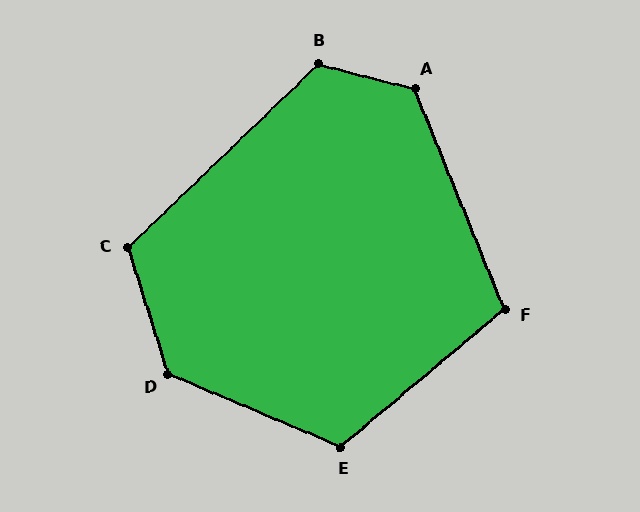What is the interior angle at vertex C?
Approximately 116 degrees (obtuse).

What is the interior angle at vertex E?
Approximately 117 degrees (obtuse).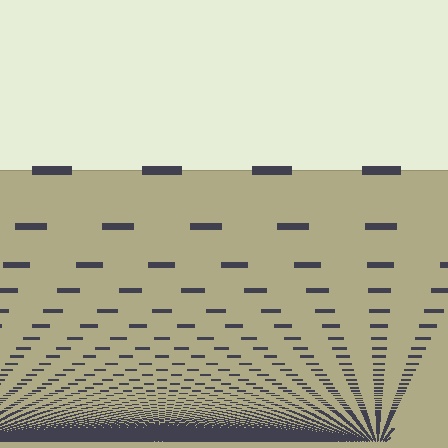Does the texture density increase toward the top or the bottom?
Density increases toward the bottom.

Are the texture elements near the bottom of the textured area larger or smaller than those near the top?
Smaller. The gradient is inverted — elements near the bottom are smaller and denser.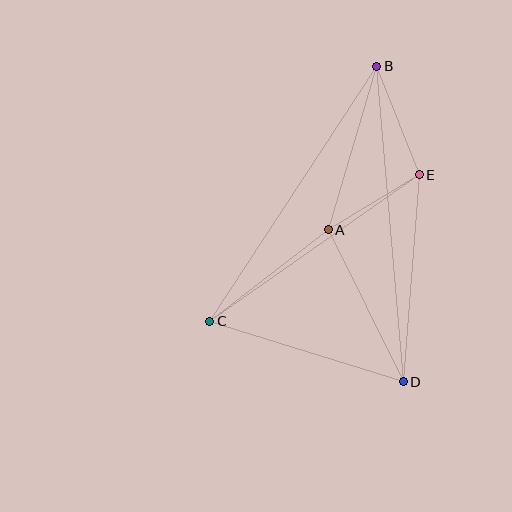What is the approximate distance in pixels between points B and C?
The distance between B and C is approximately 305 pixels.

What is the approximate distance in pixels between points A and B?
The distance between A and B is approximately 171 pixels.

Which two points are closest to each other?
Points A and E are closest to each other.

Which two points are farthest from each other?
Points B and D are farthest from each other.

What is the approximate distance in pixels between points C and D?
The distance between C and D is approximately 203 pixels.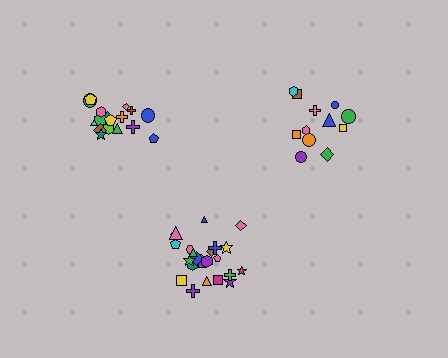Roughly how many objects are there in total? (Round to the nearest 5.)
Roughly 55 objects in total.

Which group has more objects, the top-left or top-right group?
The top-left group.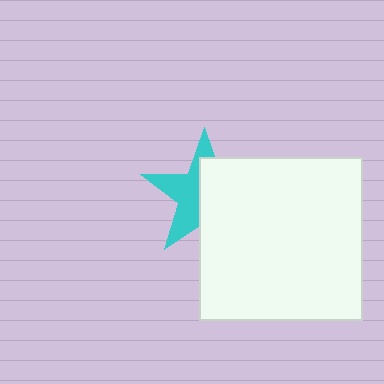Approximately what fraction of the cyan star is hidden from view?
Roughly 53% of the cyan star is hidden behind the white square.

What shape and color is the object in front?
The object in front is a white square.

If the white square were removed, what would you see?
You would see the complete cyan star.